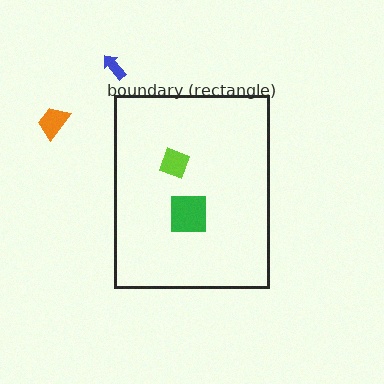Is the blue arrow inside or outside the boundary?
Outside.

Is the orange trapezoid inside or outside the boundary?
Outside.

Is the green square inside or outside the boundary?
Inside.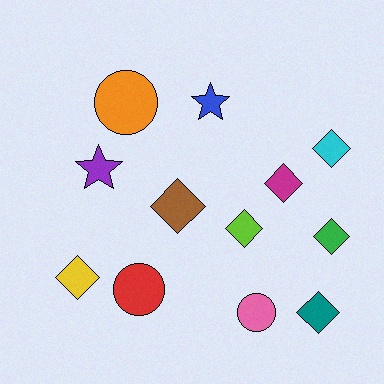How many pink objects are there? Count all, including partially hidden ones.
There is 1 pink object.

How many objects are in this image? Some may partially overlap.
There are 12 objects.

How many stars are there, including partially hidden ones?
There are 2 stars.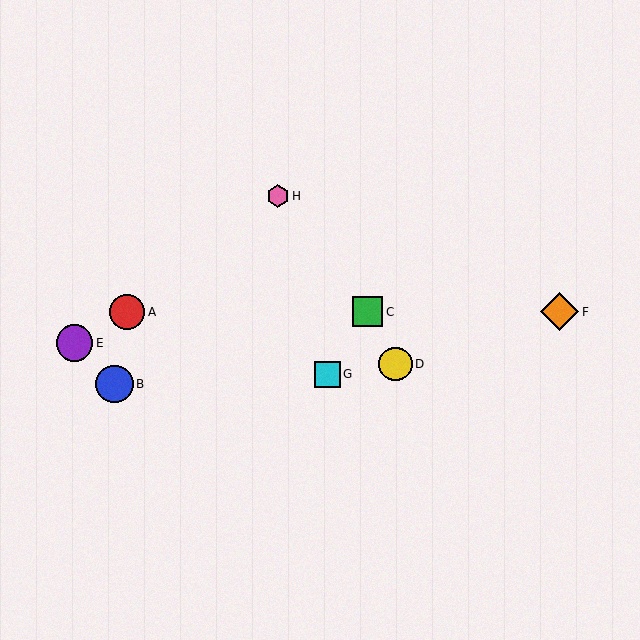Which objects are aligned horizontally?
Objects A, C, F are aligned horizontally.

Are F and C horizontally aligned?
Yes, both are at y≈312.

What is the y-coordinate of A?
Object A is at y≈312.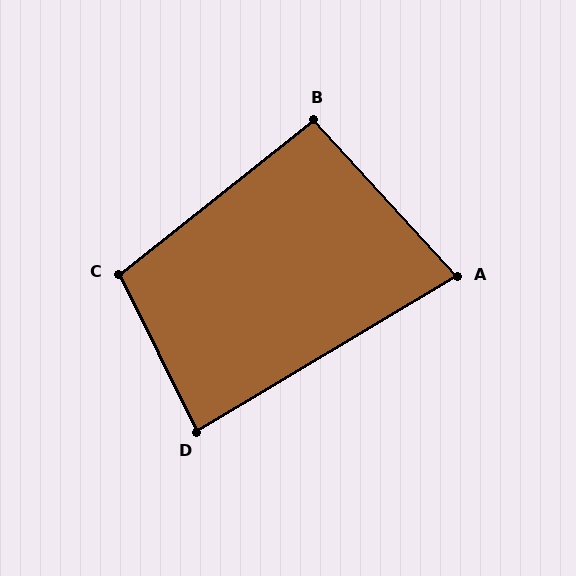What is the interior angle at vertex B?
Approximately 94 degrees (approximately right).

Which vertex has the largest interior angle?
C, at approximately 102 degrees.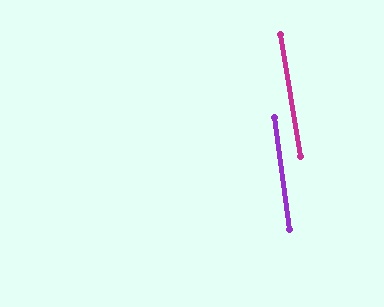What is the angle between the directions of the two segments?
Approximately 2 degrees.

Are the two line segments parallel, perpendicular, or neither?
Parallel — their directions differ by only 1.8°.